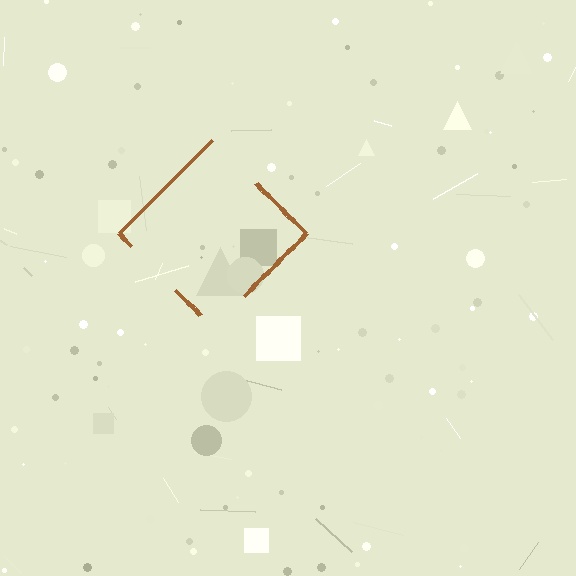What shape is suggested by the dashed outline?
The dashed outline suggests a diamond.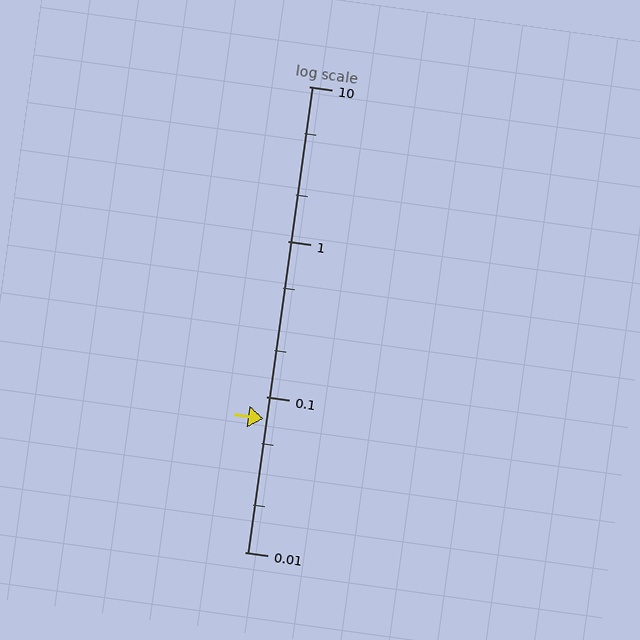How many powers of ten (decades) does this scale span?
The scale spans 3 decades, from 0.01 to 10.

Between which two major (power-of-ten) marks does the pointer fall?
The pointer is between 0.01 and 0.1.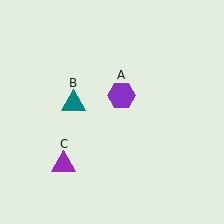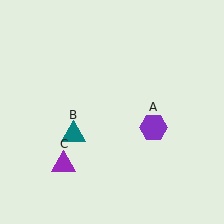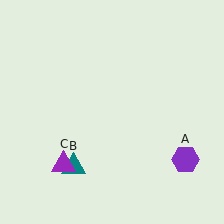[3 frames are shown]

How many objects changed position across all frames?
2 objects changed position: purple hexagon (object A), teal triangle (object B).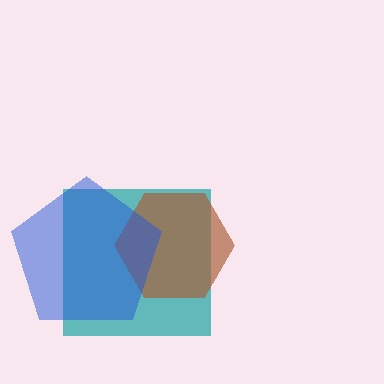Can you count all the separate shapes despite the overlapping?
Yes, there are 3 separate shapes.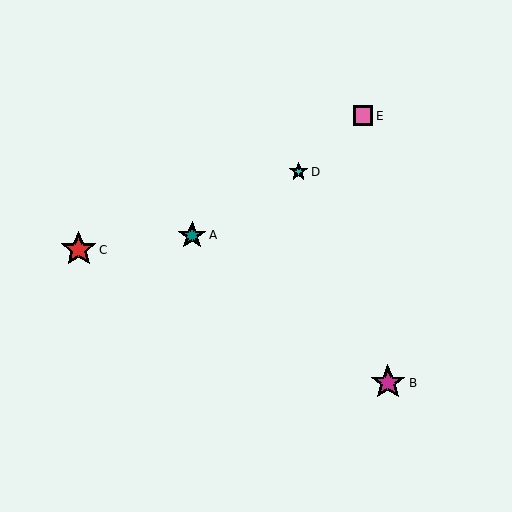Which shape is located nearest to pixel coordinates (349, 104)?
The pink square (labeled E) at (363, 116) is nearest to that location.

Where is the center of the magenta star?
The center of the magenta star is at (388, 383).